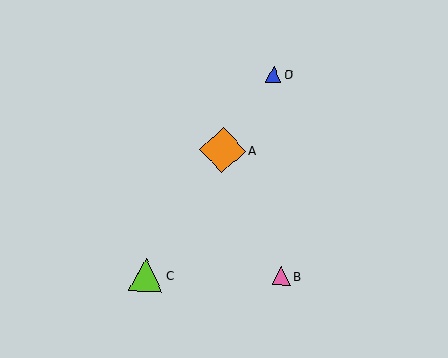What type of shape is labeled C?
Shape C is a lime triangle.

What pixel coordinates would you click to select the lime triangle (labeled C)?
Click at (146, 275) to select the lime triangle C.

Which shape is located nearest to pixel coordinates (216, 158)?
The orange diamond (labeled A) at (223, 150) is nearest to that location.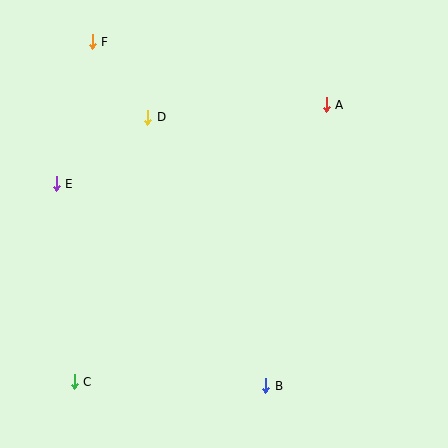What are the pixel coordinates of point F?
Point F is at (92, 42).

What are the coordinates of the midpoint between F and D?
The midpoint between F and D is at (120, 79).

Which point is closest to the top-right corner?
Point A is closest to the top-right corner.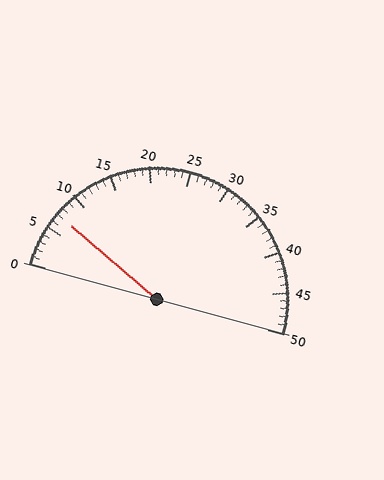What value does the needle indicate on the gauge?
The needle indicates approximately 7.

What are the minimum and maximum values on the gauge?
The gauge ranges from 0 to 50.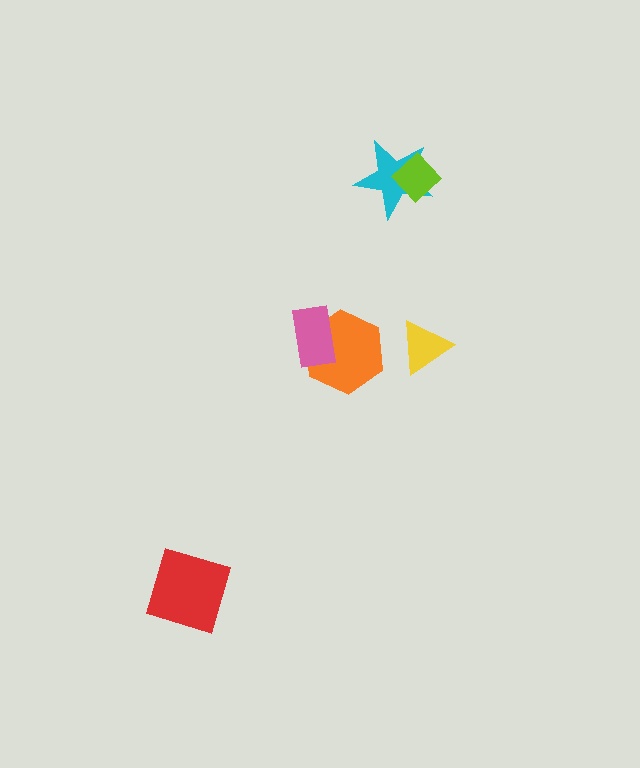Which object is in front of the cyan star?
The lime diamond is in front of the cyan star.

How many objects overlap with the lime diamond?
1 object overlaps with the lime diamond.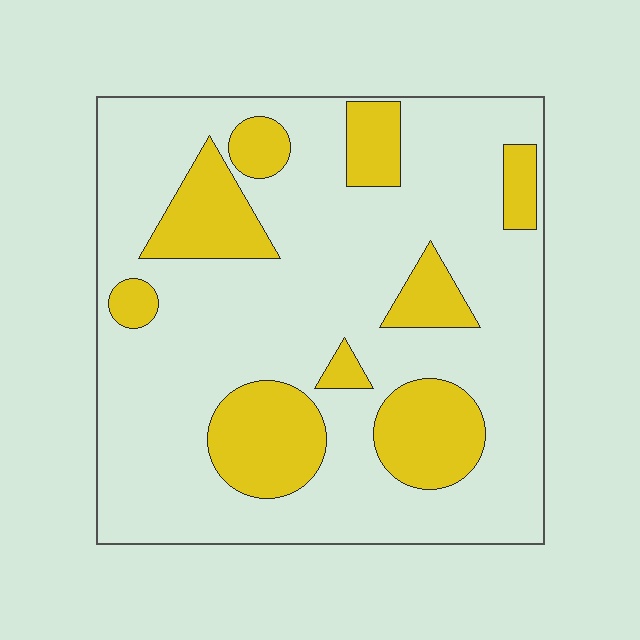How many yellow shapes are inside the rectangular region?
9.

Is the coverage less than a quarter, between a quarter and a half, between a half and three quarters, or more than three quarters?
Less than a quarter.